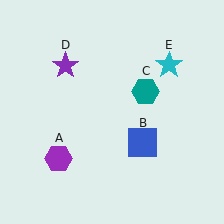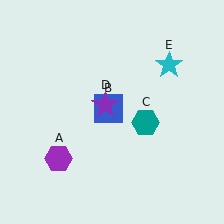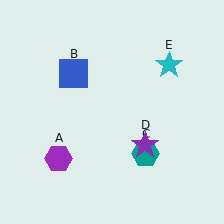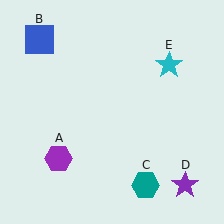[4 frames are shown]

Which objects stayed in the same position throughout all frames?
Purple hexagon (object A) and cyan star (object E) remained stationary.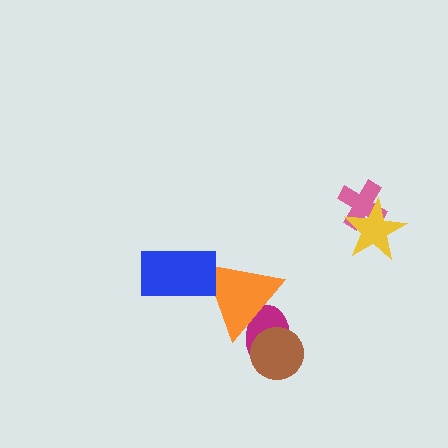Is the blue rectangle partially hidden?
No, no other shape covers it.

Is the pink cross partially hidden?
Yes, it is partially covered by another shape.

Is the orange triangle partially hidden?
Yes, it is partially covered by another shape.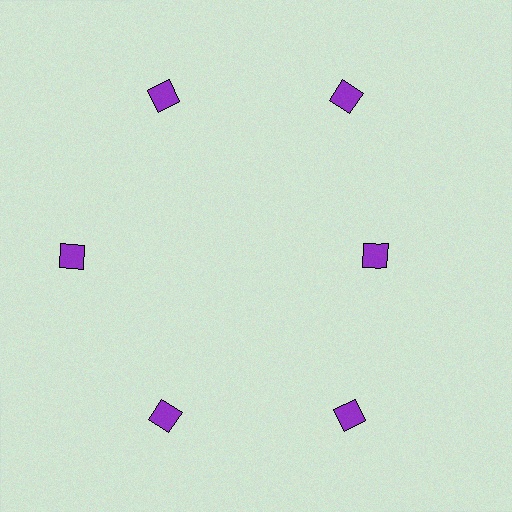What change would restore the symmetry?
The symmetry would be restored by moving it outward, back onto the ring so that all 6 diamonds sit at equal angles and equal distance from the center.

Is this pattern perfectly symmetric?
No. The 6 purple diamonds are arranged in a ring, but one element near the 3 o'clock position is pulled inward toward the center, breaking the 6-fold rotational symmetry.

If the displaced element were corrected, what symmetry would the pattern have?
It would have 6-fold rotational symmetry — the pattern would map onto itself every 60 degrees.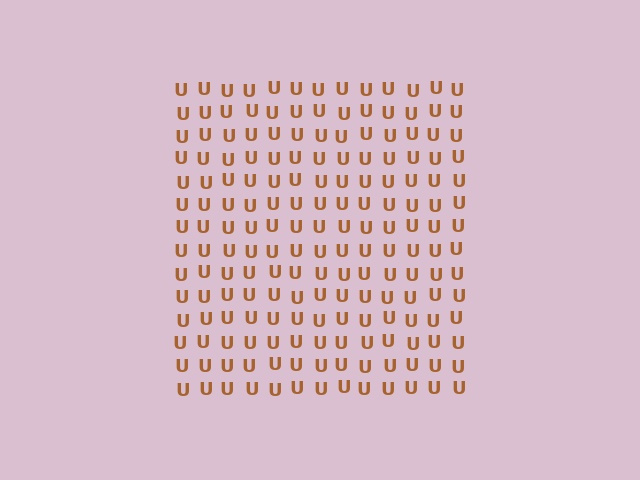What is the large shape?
The large shape is a square.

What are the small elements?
The small elements are letter U's.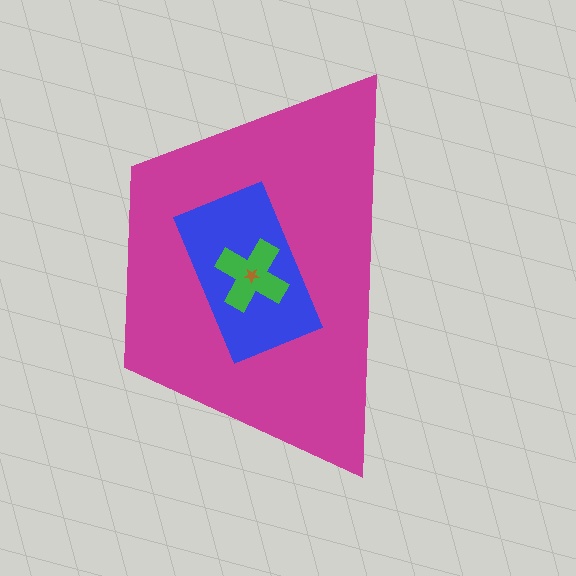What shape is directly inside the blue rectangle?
The green cross.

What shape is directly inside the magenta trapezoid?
The blue rectangle.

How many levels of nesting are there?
4.